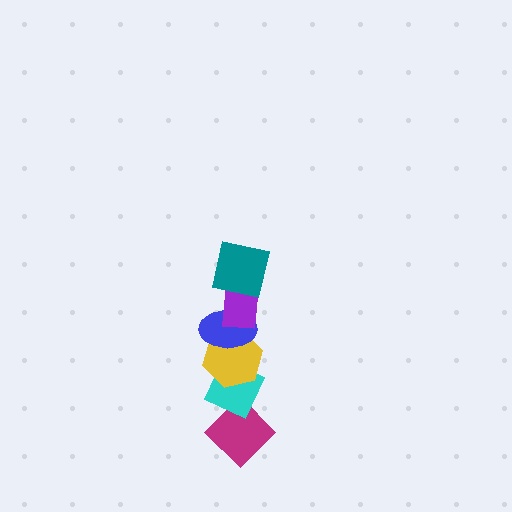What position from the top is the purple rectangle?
The purple rectangle is 2nd from the top.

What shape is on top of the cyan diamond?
The yellow hexagon is on top of the cyan diamond.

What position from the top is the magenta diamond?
The magenta diamond is 6th from the top.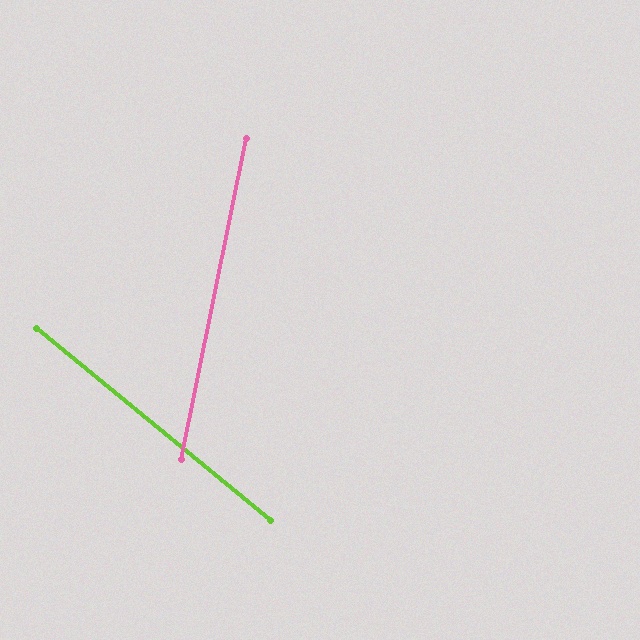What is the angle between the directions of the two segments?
Approximately 62 degrees.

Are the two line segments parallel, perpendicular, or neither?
Neither parallel nor perpendicular — they differ by about 62°.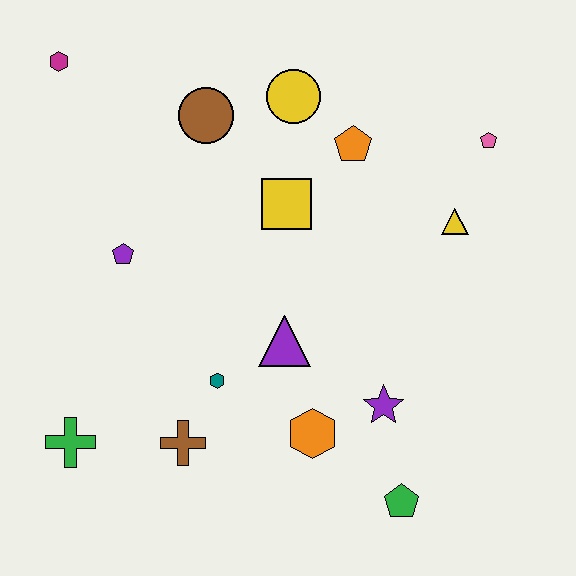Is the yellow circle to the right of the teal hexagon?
Yes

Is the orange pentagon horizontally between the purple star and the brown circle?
Yes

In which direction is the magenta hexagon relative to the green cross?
The magenta hexagon is above the green cross.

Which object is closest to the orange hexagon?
The purple star is closest to the orange hexagon.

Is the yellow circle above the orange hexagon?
Yes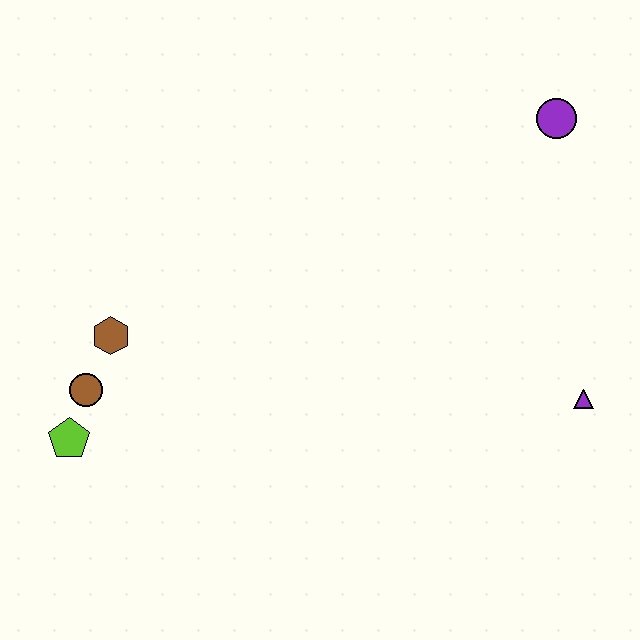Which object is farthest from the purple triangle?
The lime pentagon is farthest from the purple triangle.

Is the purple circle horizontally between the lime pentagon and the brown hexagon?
No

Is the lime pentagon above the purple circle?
No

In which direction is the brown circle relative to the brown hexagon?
The brown circle is below the brown hexagon.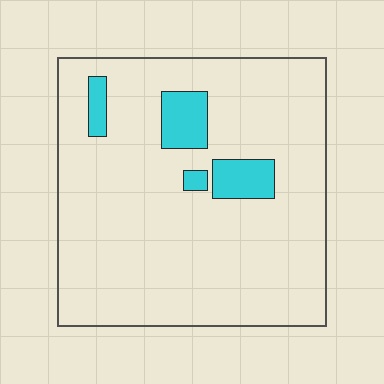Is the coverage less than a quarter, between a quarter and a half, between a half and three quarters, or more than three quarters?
Less than a quarter.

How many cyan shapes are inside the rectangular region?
4.